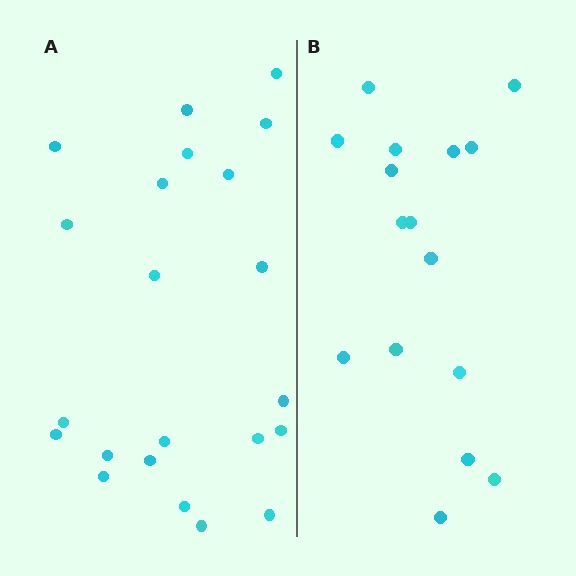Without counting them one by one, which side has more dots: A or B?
Region A (the left region) has more dots.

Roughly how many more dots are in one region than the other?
Region A has about 6 more dots than region B.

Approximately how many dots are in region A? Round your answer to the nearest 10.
About 20 dots. (The exact count is 22, which rounds to 20.)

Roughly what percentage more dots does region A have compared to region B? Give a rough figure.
About 40% more.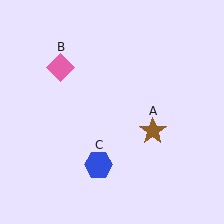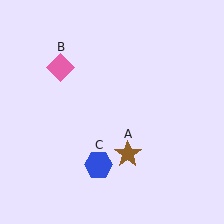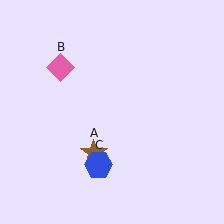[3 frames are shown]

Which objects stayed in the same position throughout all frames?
Pink diamond (object B) and blue hexagon (object C) remained stationary.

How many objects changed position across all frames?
1 object changed position: brown star (object A).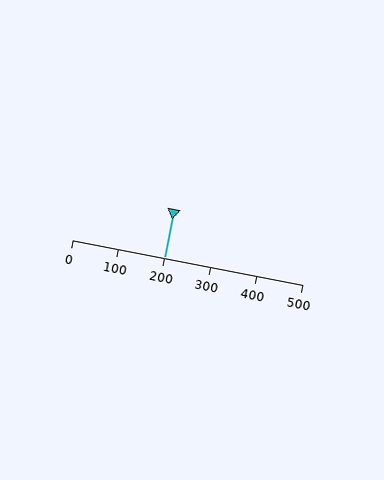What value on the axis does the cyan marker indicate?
The marker indicates approximately 200.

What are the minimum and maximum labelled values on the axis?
The axis runs from 0 to 500.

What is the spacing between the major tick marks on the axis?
The major ticks are spaced 100 apart.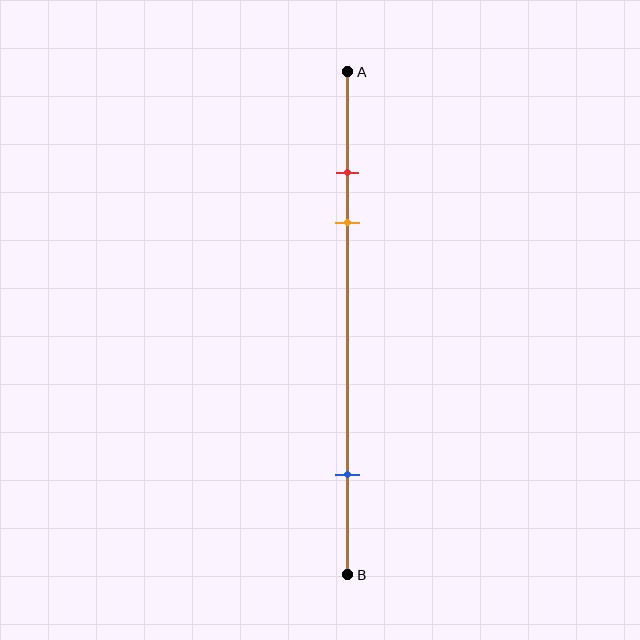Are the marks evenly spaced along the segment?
No, the marks are not evenly spaced.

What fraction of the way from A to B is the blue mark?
The blue mark is approximately 80% (0.8) of the way from A to B.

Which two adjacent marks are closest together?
The red and orange marks are the closest adjacent pair.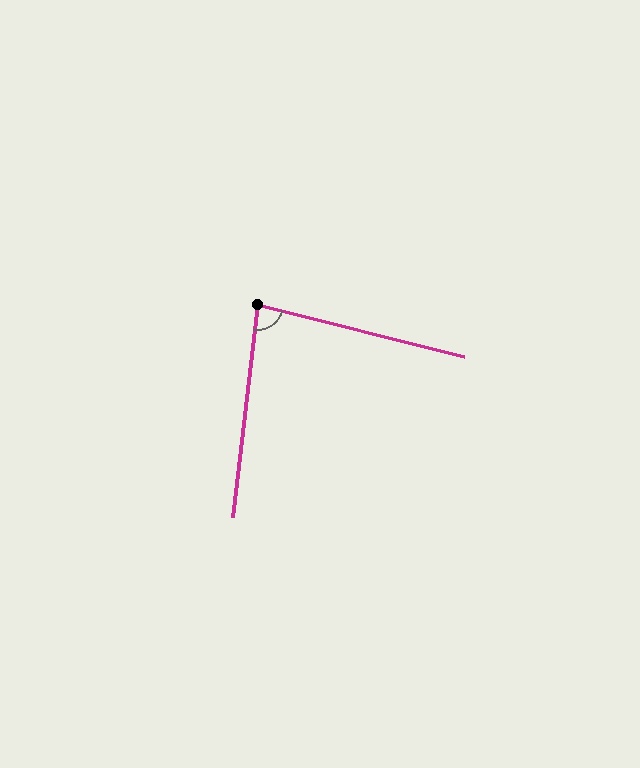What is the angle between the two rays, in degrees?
Approximately 82 degrees.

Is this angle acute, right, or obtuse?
It is acute.